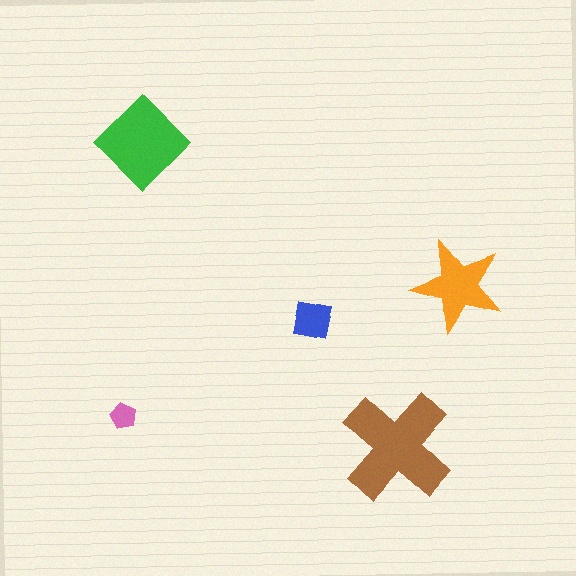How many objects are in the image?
There are 5 objects in the image.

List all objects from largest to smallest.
The brown cross, the green diamond, the orange star, the blue square, the pink pentagon.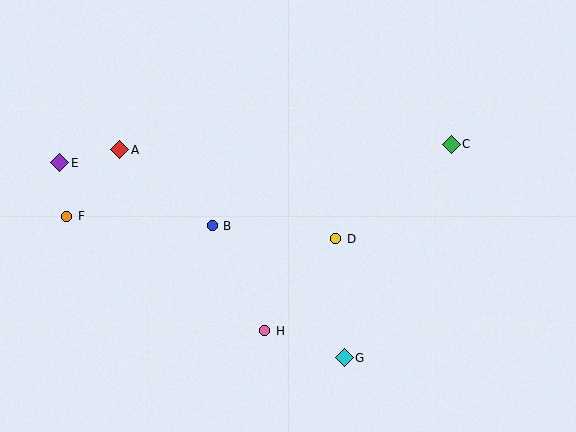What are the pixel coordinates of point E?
Point E is at (60, 163).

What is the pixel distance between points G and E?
The distance between G and E is 345 pixels.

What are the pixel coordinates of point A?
Point A is at (119, 150).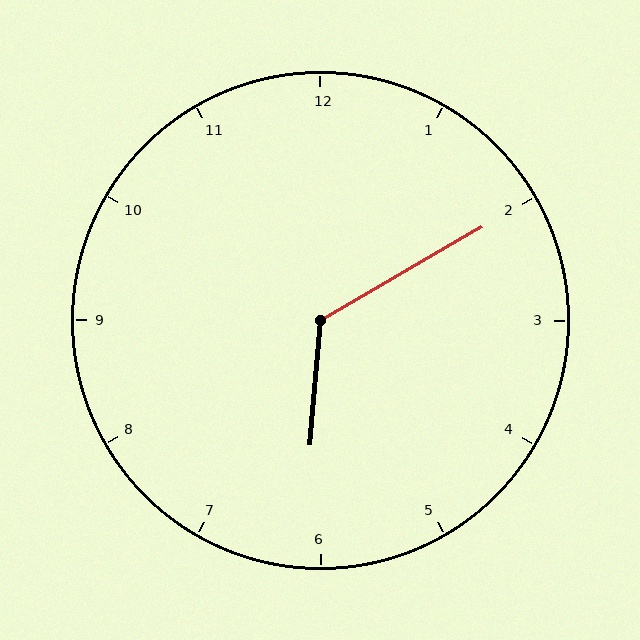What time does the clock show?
6:10.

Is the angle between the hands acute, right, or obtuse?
It is obtuse.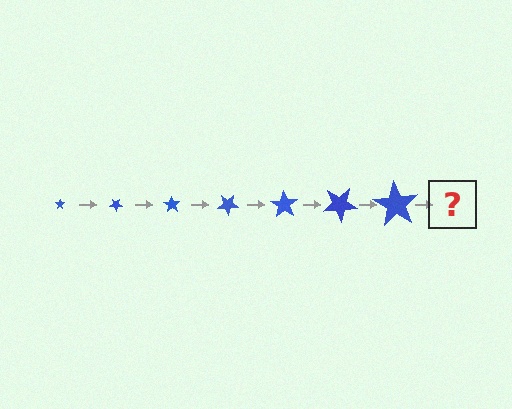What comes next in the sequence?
The next element should be a star, larger than the previous one and rotated 245 degrees from the start.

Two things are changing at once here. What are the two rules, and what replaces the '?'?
The two rules are that the star grows larger each step and it rotates 35 degrees each step. The '?' should be a star, larger than the previous one and rotated 245 degrees from the start.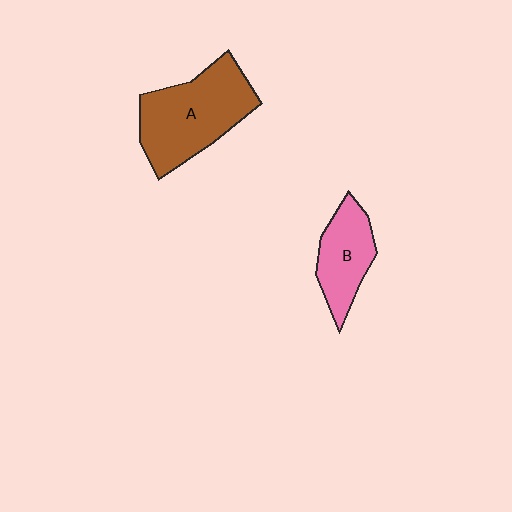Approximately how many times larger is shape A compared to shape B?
Approximately 1.7 times.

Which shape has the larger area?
Shape A (brown).